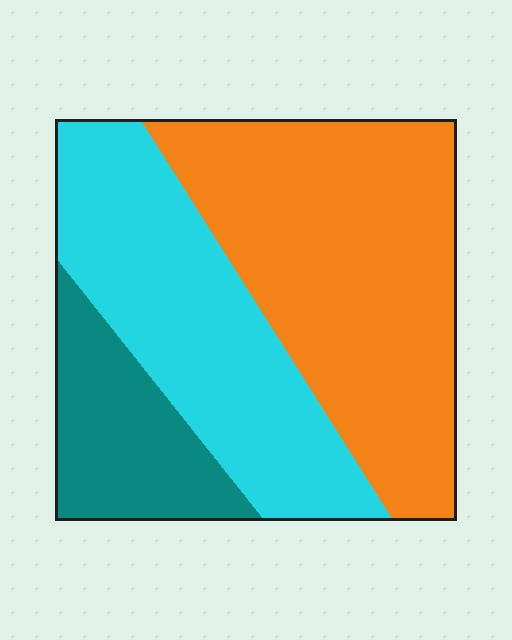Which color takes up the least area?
Teal, at roughly 15%.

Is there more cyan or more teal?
Cyan.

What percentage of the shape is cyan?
Cyan covers 36% of the shape.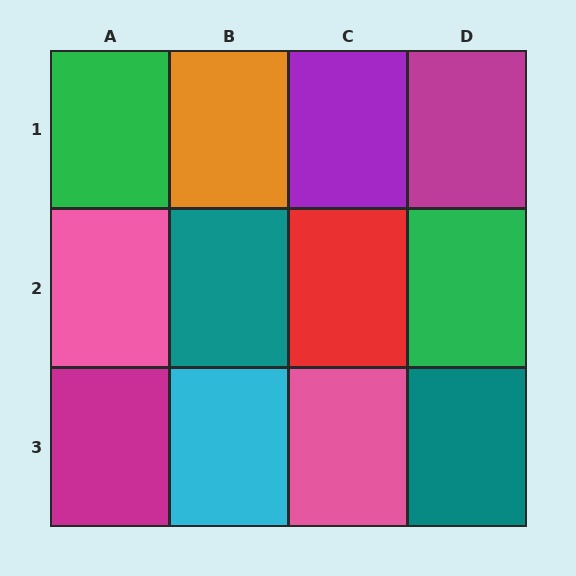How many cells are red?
1 cell is red.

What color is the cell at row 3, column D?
Teal.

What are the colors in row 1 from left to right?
Green, orange, purple, magenta.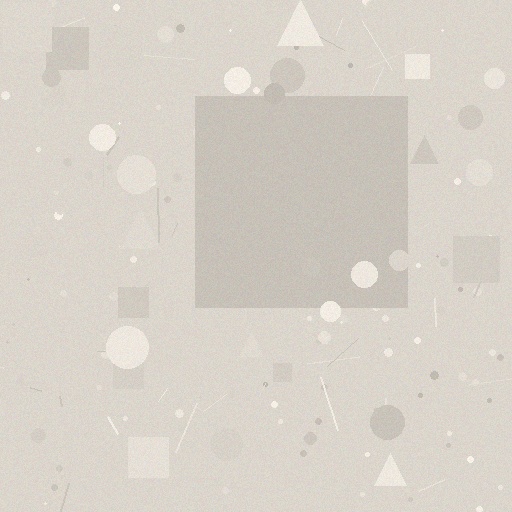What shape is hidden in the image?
A square is hidden in the image.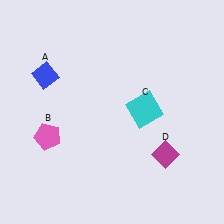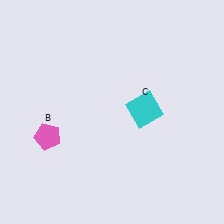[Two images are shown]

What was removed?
The blue diamond (A), the magenta diamond (D) were removed in Image 2.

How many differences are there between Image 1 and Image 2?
There are 2 differences between the two images.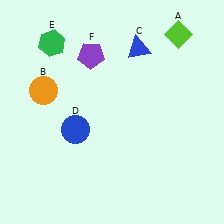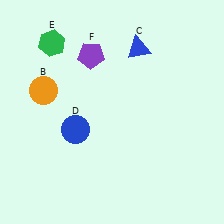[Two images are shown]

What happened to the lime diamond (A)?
The lime diamond (A) was removed in Image 2. It was in the top-right area of Image 1.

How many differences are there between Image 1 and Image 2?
There is 1 difference between the two images.